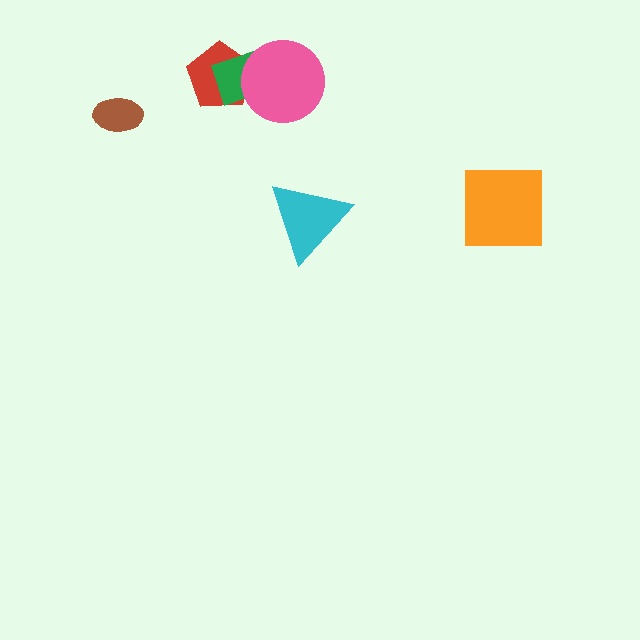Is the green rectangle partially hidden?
Yes, it is partially covered by another shape.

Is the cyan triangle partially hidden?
No, no other shape covers it.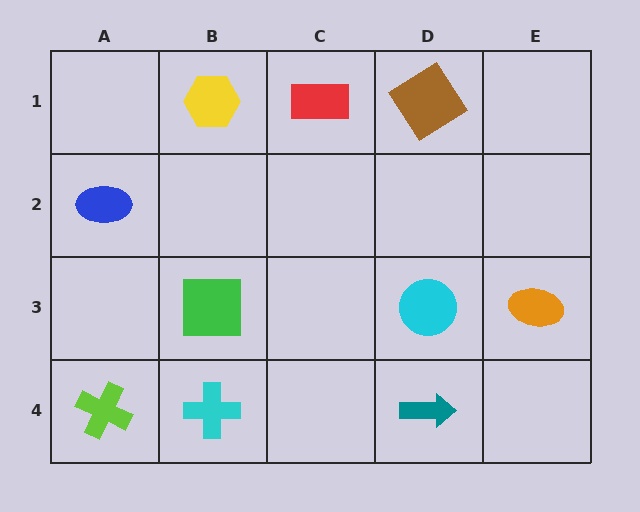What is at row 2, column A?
A blue ellipse.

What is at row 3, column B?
A green square.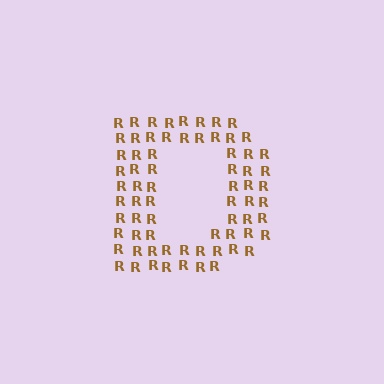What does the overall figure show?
The overall figure shows the letter D.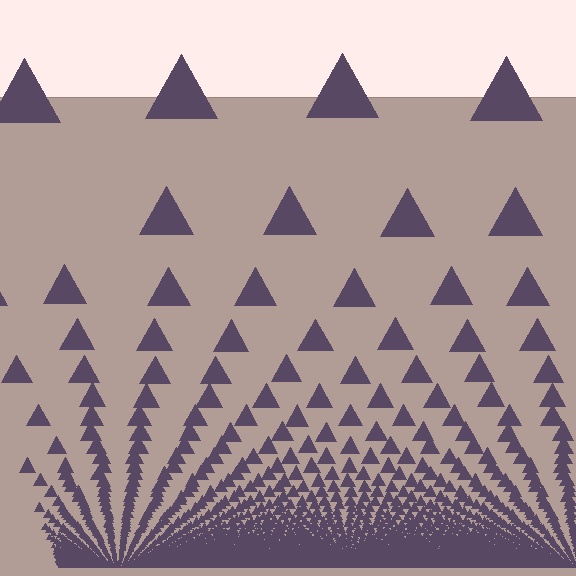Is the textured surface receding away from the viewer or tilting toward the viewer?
The surface appears to tilt toward the viewer. Texture elements get larger and sparser toward the top.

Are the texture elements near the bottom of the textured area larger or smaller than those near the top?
Smaller. The gradient is inverted — elements near the bottom are smaller and denser.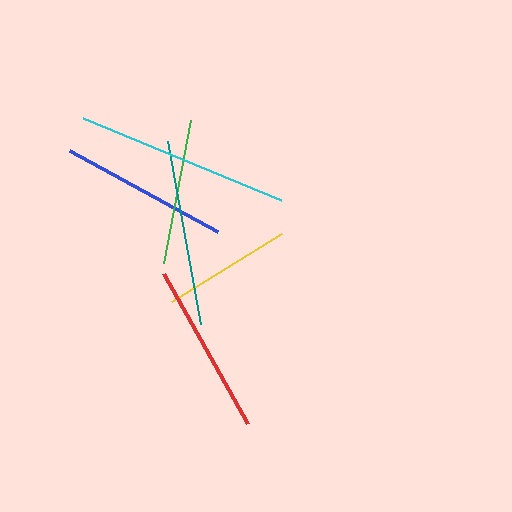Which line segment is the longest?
The cyan line is the longest at approximately 214 pixels.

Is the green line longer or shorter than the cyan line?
The cyan line is longer than the green line.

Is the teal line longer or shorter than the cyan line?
The cyan line is longer than the teal line.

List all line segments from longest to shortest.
From longest to shortest: cyan, teal, red, blue, green, yellow.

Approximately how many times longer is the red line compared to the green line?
The red line is approximately 1.2 times the length of the green line.